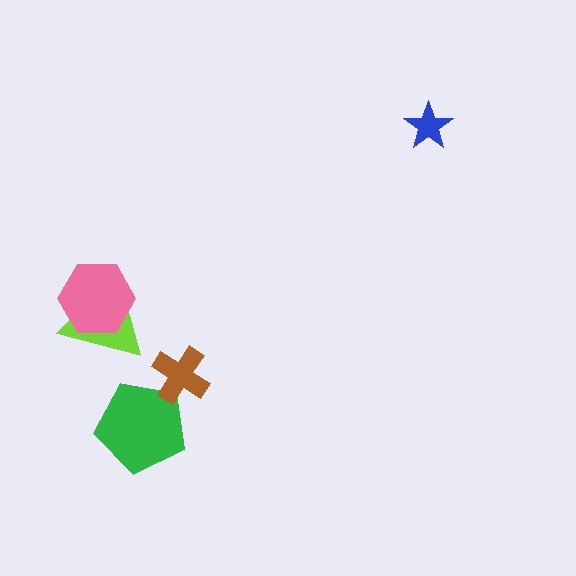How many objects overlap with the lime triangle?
1 object overlaps with the lime triangle.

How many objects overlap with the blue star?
0 objects overlap with the blue star.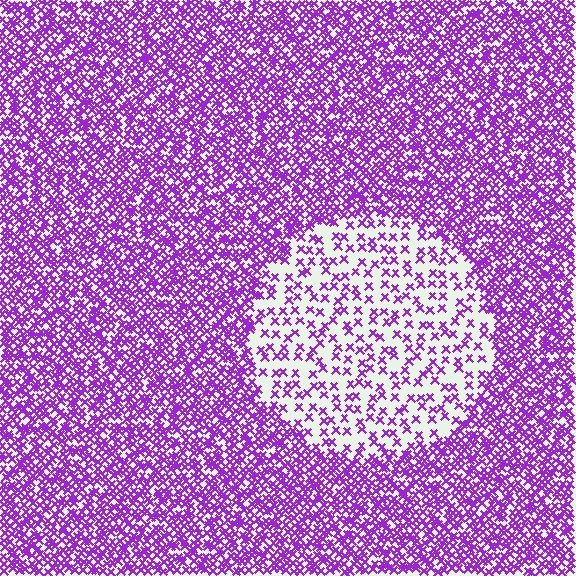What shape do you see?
I see a circle.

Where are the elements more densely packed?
The elements are more densely packed outside the circle boundary.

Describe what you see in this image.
The image contains small purple elements arranged at two different densities. A circle-shaped region is visible where the elements are less densely packed than the surrounding area.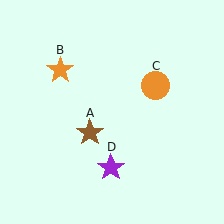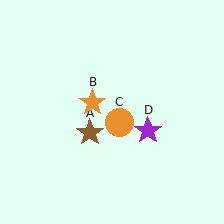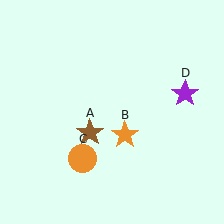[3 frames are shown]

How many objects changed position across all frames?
3 objects changed position: orange star (object B), orange circle (object C), purple star (object D).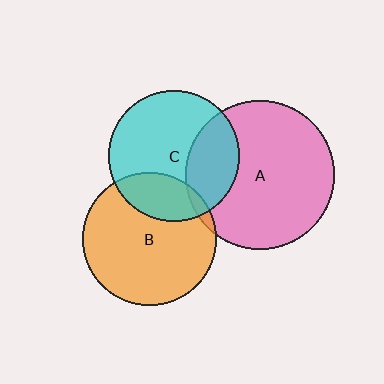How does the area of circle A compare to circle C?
Approximately 1.3 times.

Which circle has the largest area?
Circle A (pink).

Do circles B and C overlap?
Yes.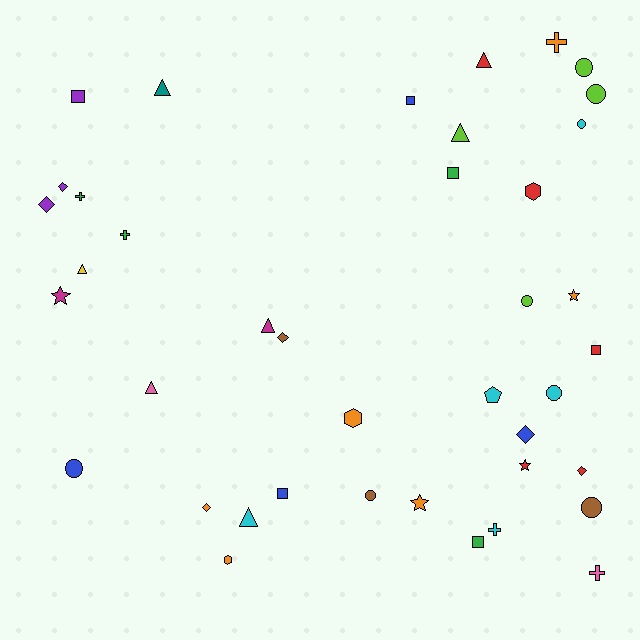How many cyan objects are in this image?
There are 5 cyan objects.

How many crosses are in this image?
There are 5 crosses.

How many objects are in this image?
There are 40 objects.